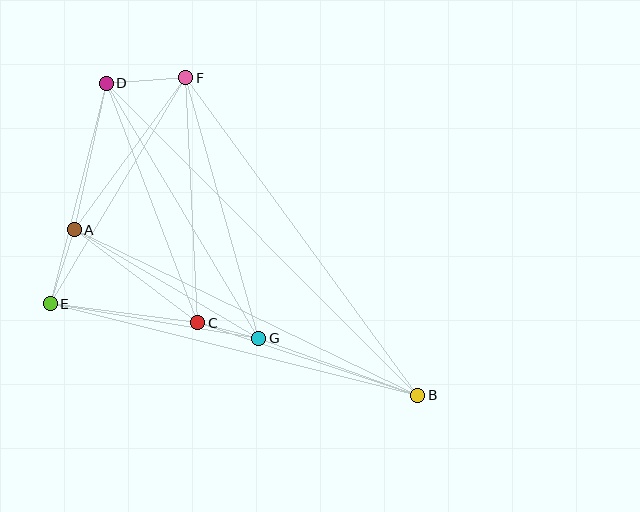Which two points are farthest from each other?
Points B and D are farthest from each other.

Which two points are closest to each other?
Points C and G are closest to each other.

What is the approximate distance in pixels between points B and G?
The distance between B and G is approximately 169 pixels.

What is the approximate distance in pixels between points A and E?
The distance between A and E is approximately 78 pixels.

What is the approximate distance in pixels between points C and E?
The distance between C and E is approximately 148 pixels.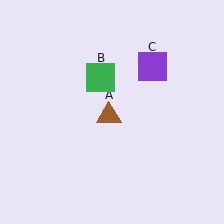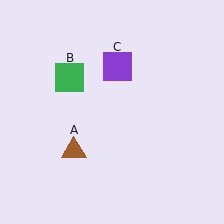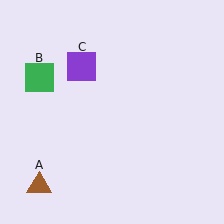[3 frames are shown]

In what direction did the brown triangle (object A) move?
The brown triangle (object A) moved down and to the left.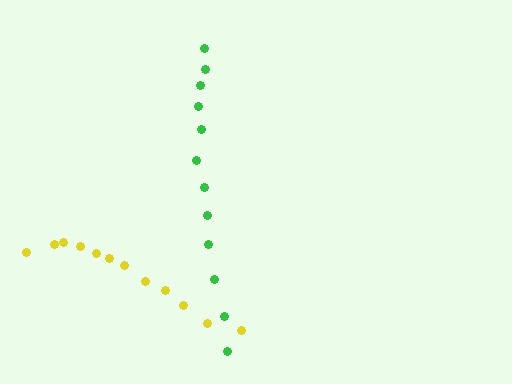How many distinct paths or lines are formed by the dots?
There are 2 distinct paths.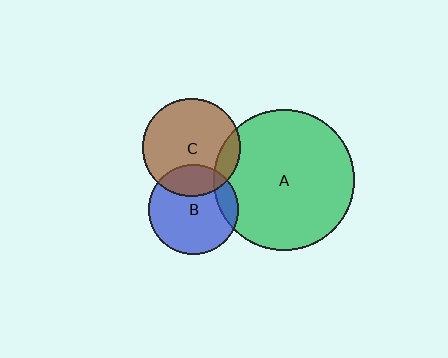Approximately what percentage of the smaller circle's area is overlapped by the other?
Approximately 15%.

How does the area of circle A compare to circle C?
Approximately 2.1 times.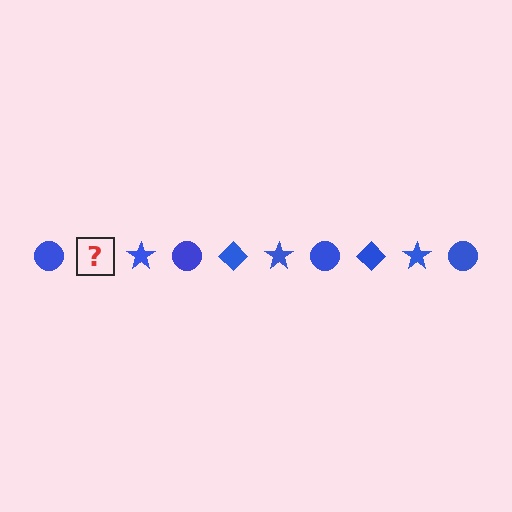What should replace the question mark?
The question mark should be replaced with a blue diamond.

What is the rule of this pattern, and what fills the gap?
The rule is that the pattern cycles through circle, diamond, star shapes in blue. The gap should be filled with a blue diamond.